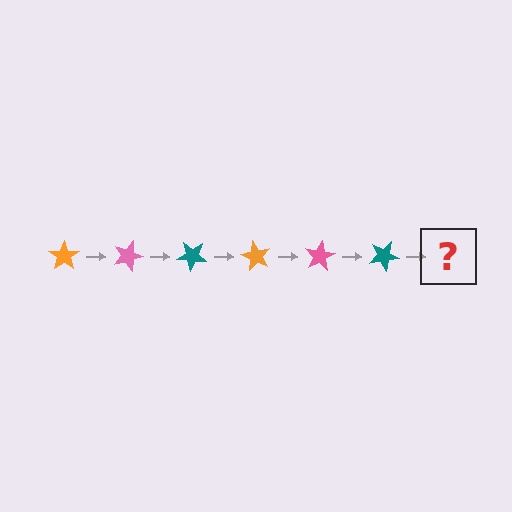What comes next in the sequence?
The next element should be an orange star, rotated 120 degrees from the start.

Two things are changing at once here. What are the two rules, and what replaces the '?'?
The two rules are that it rotates 20 degrees each step and the color cycles through orange, pink, and teal. The '?' should be an orange star, rotated 120 degrees from the start.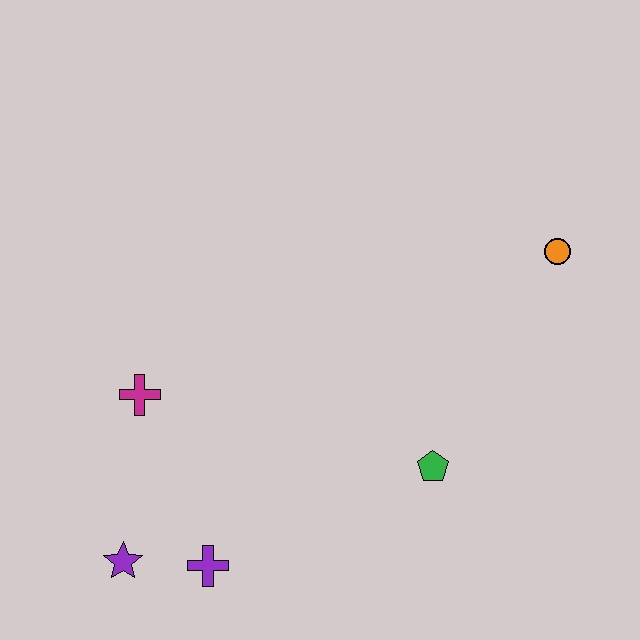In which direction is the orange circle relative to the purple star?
The orange circle is to the right of the purple star.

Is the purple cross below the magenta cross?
Yes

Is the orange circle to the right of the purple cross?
Yes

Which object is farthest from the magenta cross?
The orange circle is farthest from the magenta cross.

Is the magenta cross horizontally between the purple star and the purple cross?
Yes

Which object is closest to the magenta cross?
The purple star is closest to the magenta cross.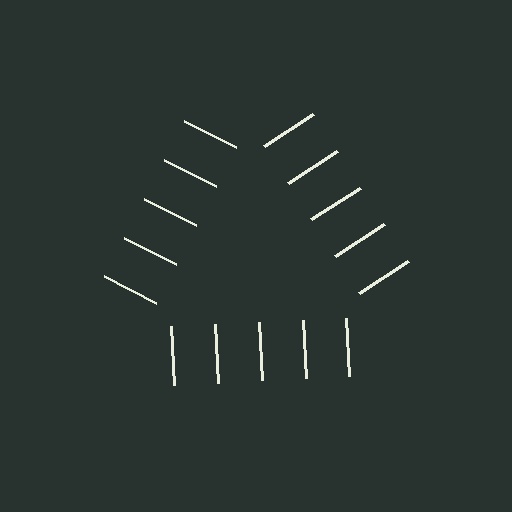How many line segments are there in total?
15 — 5 along each of the 3 edges.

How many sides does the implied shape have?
3 sides — the line-ends trace a triangle.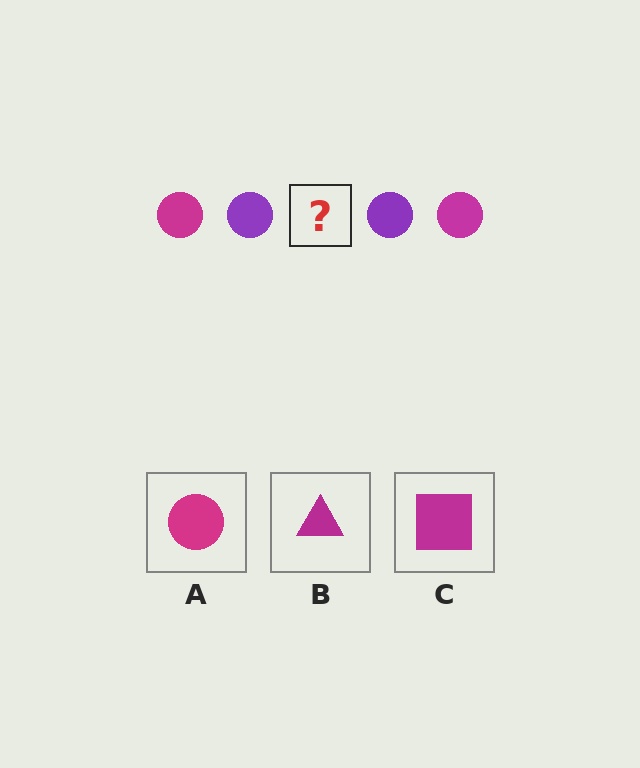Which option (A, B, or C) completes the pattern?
A.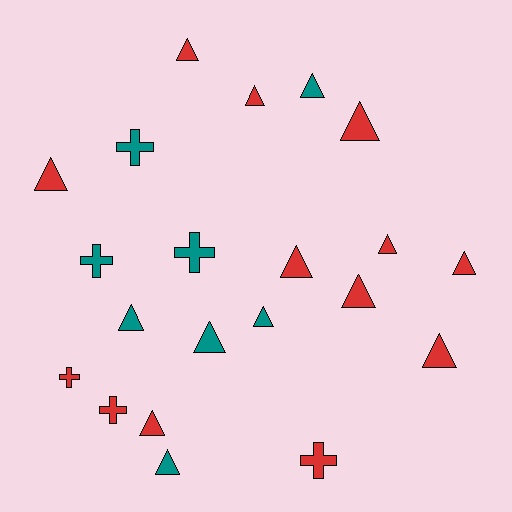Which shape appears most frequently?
Triangle, with 15 objects.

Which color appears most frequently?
Red, with 13 objects.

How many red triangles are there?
There are 10 red triangles.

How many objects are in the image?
There are 21 objects.